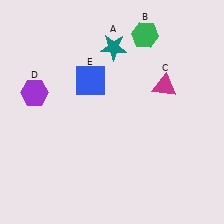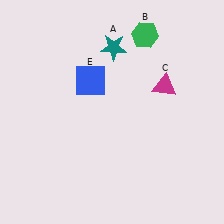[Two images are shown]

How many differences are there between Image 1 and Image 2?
There is 1 difference between the two images.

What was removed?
The purple hexagon (D) was removed in Image 2.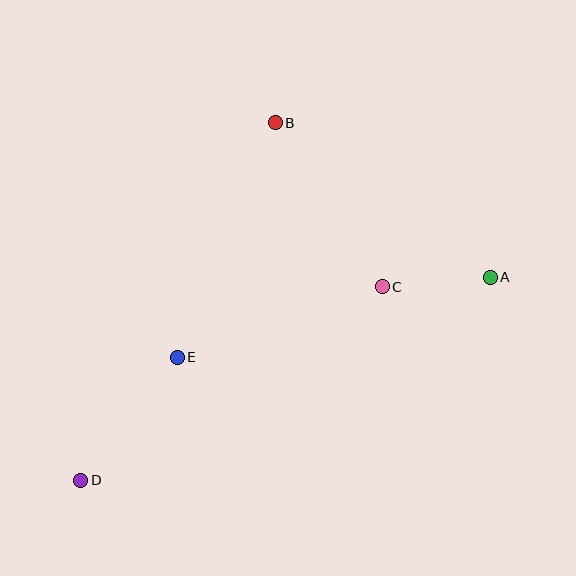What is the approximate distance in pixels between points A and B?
The distance between A and B is approximately 264 pixels.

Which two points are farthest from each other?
Points A and D are farthest from each other.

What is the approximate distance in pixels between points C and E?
The distance between C and E is approximately 217 pixels.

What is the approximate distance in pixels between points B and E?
The distance between B and E is approximately 254 pixels.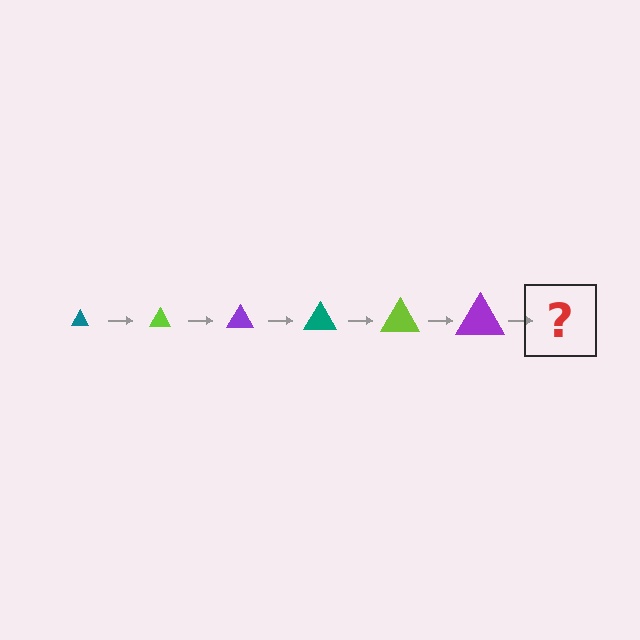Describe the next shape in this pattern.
It should be a teal triangle, larger than the previous one.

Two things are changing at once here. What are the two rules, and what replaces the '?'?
The two rules are that the triangle grows larger each step and the color cycles through teal, lime, and purple. The '?' should be a teal triangle, larger than the previous one.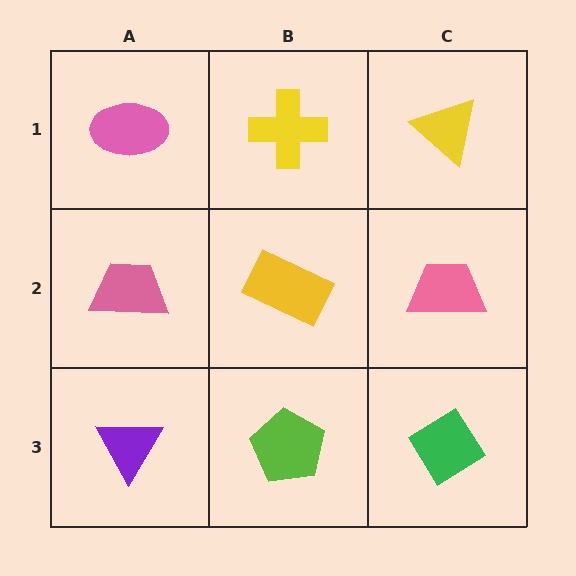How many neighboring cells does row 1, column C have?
2.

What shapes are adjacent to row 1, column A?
A pink trapezoid (row 2, column A), a yellow cross (row 1, column B).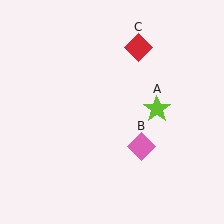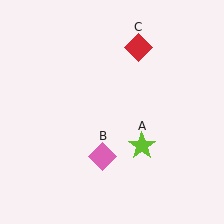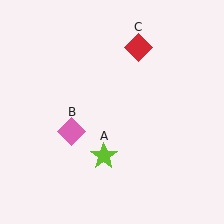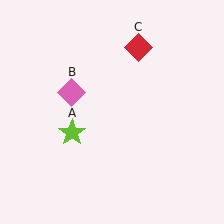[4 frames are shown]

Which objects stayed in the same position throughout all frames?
Red diamond (object C) remained stationary.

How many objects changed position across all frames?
2 objects changed position: lime star (object A), pink diamond (object B).